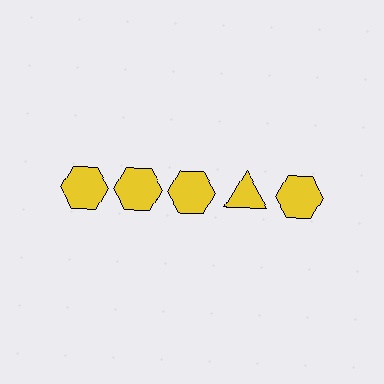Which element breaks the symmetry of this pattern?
The yellow triangle in the top row, second from right column breaks the symmetry. All other shapes are yellow hexagons.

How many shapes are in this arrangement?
There are 5 shapes arranged in a grid pattern.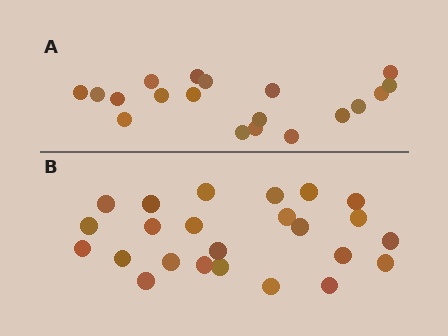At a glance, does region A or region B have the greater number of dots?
Region B (the bottom region) has more dots.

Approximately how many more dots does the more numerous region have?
Region B has about 5 more dots than region A.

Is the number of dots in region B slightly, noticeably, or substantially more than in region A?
Region B has noticeably more, but not dramatically so. The ratio is roughly 1.3 to 1.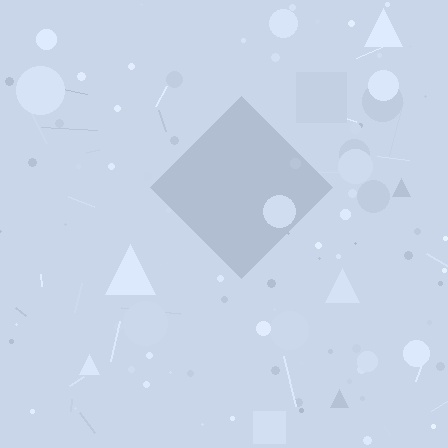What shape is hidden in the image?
A diamond is hidden in the image.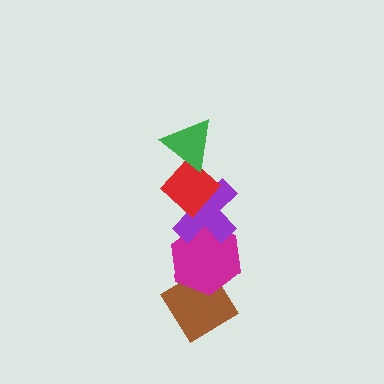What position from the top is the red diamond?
The red diamond is 2nd from the top.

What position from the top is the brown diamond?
The brown diamond is 5th from the top.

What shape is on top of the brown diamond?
The magenta hexagon is on top of the brown diamond.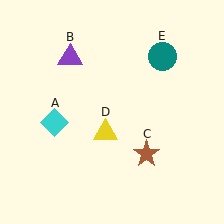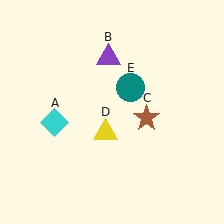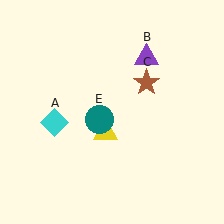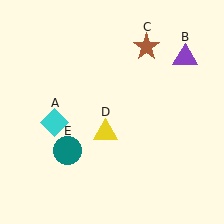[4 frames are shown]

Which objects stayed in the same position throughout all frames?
Cyan diamond (object A) and yellow triangle (object D) remained stationary.